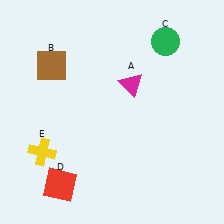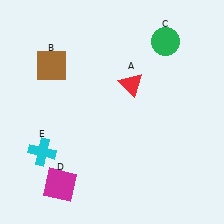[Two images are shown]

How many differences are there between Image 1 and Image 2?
There are 3 differences between the two images.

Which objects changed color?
A changed from magenta to red. D changed from red to magenta. E changed from yellow to cyan.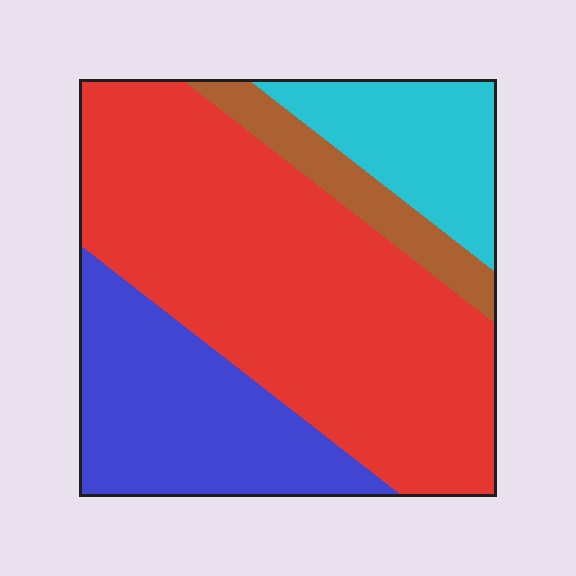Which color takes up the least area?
Brown, at roughly 10%.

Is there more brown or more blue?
Blue.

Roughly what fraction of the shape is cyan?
Cyan takes up about one eighth (1/8) of the shape.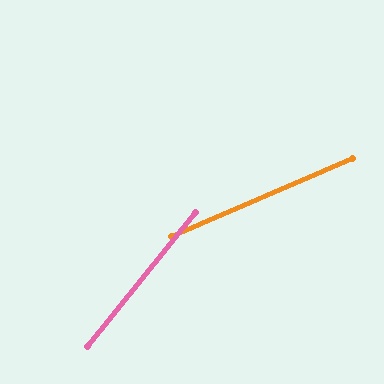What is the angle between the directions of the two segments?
Approximately 28 degrees.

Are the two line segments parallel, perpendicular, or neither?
Neither parallel nor perpendicular — they differ by about 28°.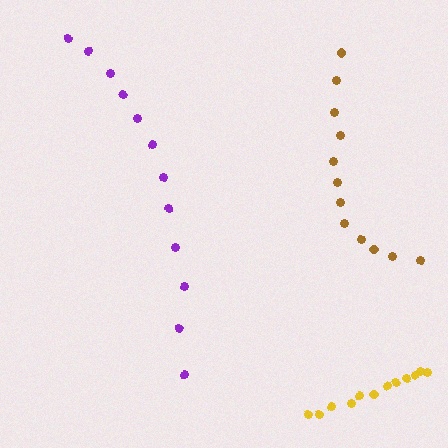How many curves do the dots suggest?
There are 3 distinct paths.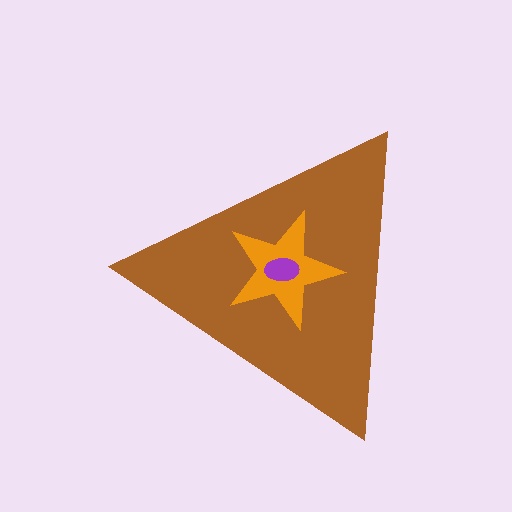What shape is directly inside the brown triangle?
The orange star.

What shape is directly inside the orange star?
The purple ellipse.